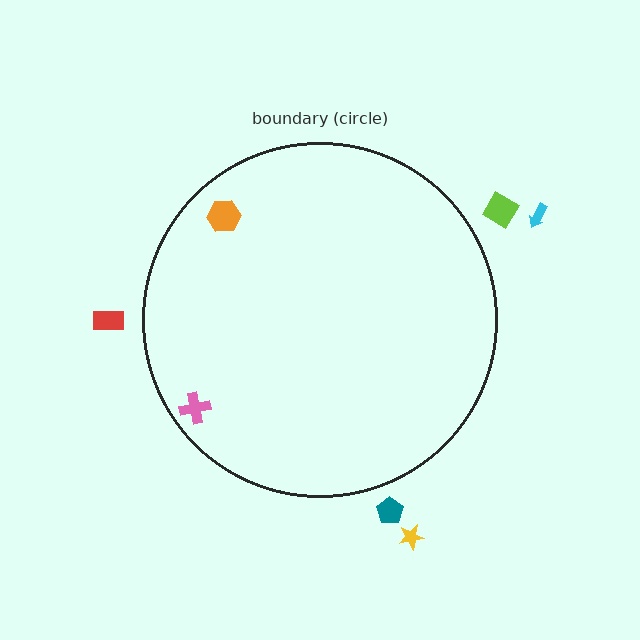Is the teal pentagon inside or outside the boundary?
Outside.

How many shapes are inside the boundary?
2 inside, 5 outside.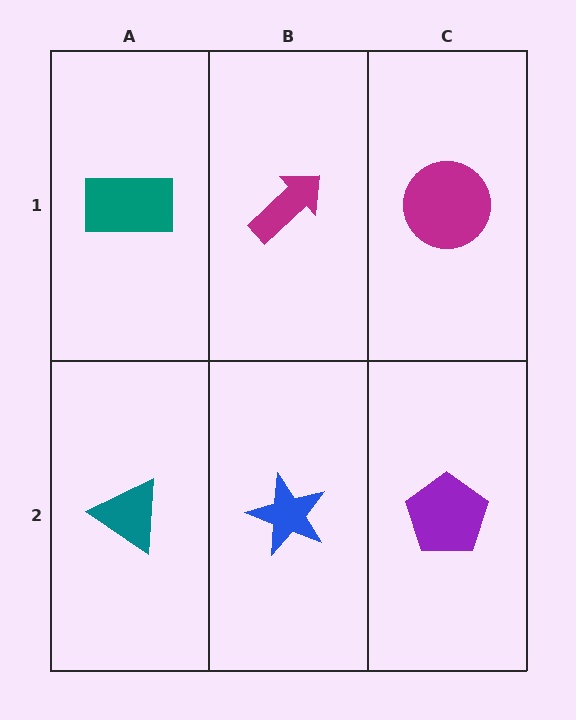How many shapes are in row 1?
3 shapes.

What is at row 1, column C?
A magenta circle.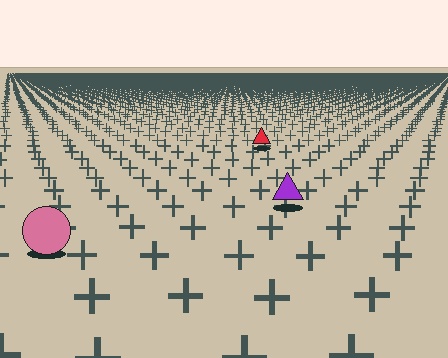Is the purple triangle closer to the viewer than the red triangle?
Yes. The purple triangle is closer — you can tell from the texture gradient: the ground texture is coarser near it.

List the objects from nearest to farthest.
From nearest to farthest: the pink circle, the purple triangle, the red triangle.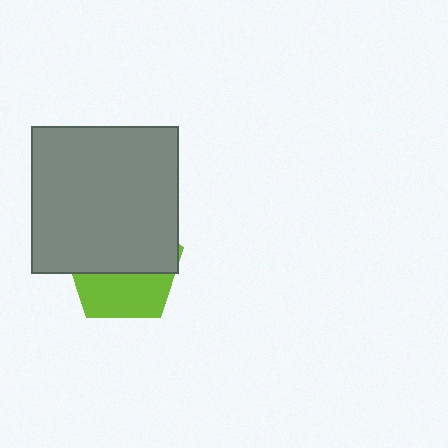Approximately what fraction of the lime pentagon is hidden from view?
Roughly 58% of the lime pentagon is hidden behind the gray square.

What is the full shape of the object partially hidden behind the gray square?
The partially hidden object is a lime pentagon.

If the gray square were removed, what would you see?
You would see the complete lime pentagon.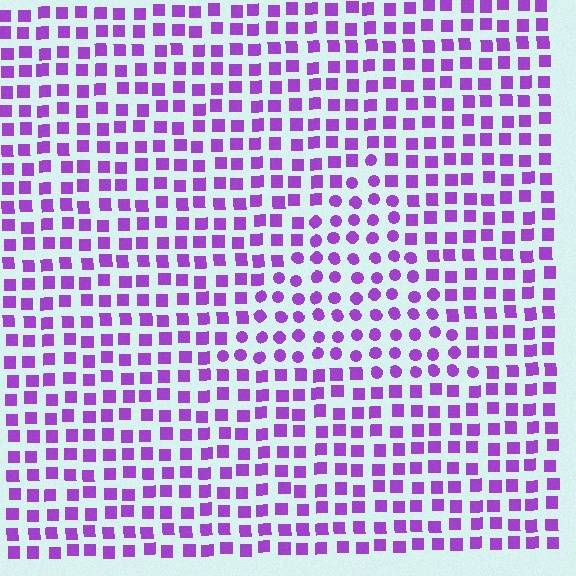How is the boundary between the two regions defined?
The boundary is defined by a change in element shape: circles inside vs. squares outside. All elements share the same color and spacing.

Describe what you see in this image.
The image is filled with small purple elements arranged in a uniform grid. A triangle-shaped region contains circles, while the surrounding area contains squares. The boundary is defined purely by the change in element shape.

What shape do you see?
I see a triangle.